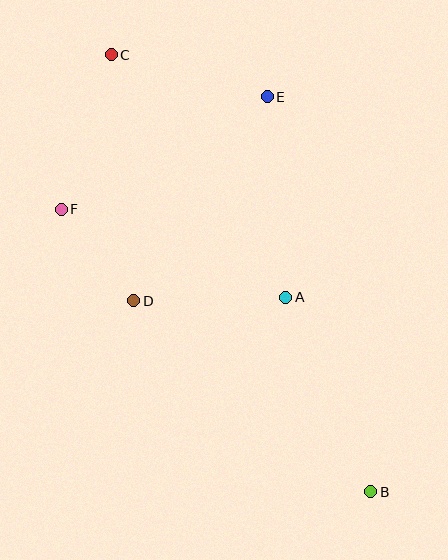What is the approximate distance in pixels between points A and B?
The distance between A and B is approximately 212 pixels.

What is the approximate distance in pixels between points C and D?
The distance between C and D is approximately 247 pixels.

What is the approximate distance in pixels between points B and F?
The distance between B and F is approximately 419 pixels.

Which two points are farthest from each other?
Points B and C are farthest from each other.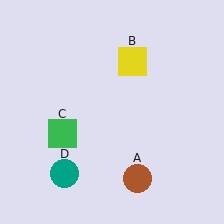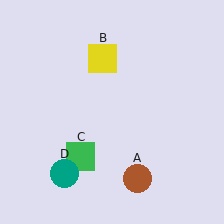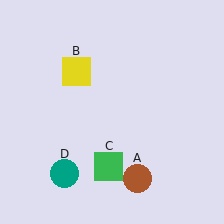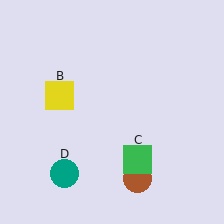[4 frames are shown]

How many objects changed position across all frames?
2 objects changed position: yellow square (object B), green square (object C).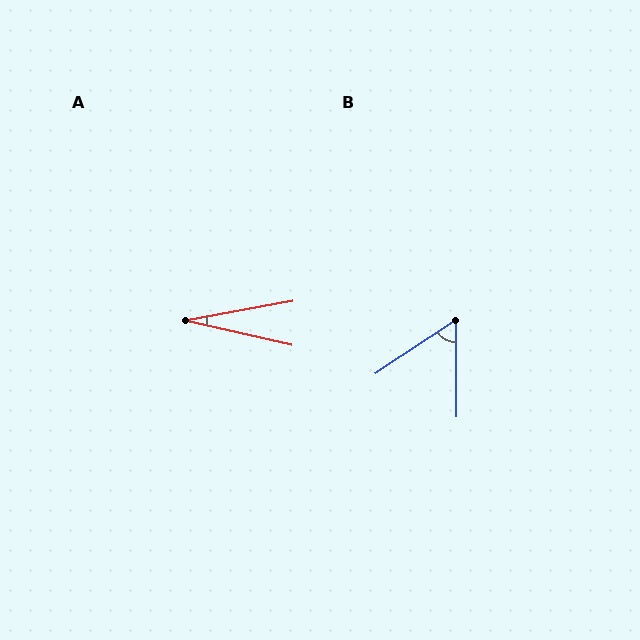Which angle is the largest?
B, at approximately 57 degrees.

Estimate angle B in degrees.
Approximately 57 degrees.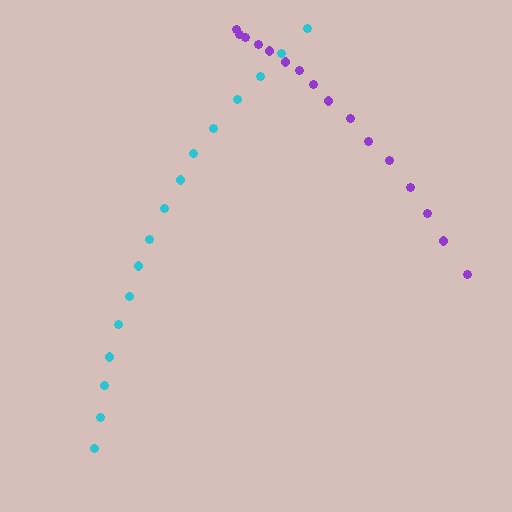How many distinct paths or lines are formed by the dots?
There are 2 distinct paths.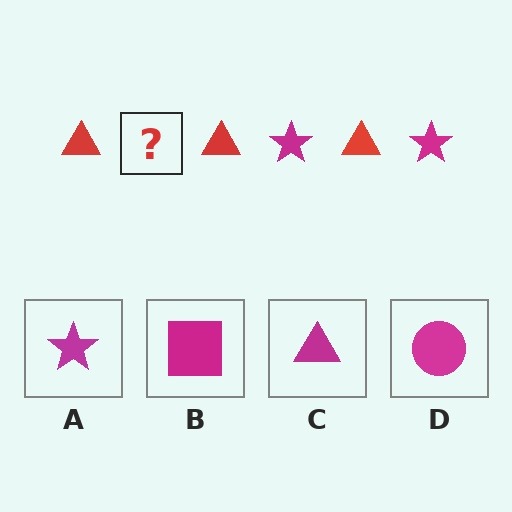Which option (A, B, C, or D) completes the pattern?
A.